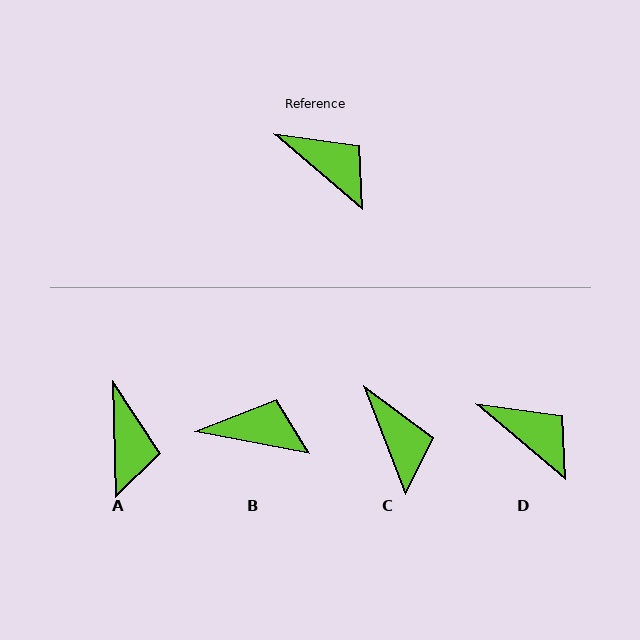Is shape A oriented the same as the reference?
No, it is off by about 48 degrees.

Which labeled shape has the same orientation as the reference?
D.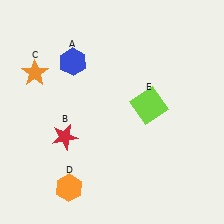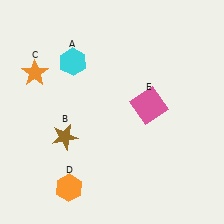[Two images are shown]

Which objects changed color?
A changed from blue to cyan. B changed from red to brown. E changed from lime to pink.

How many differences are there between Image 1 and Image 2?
There are 3 differences between the two images.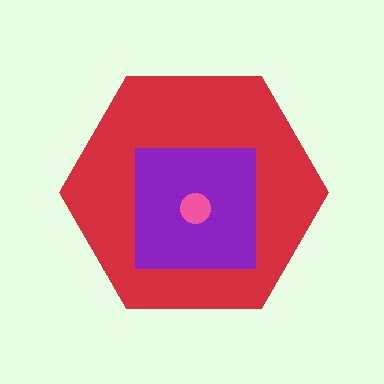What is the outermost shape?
The red hexagon.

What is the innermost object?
The pink circle.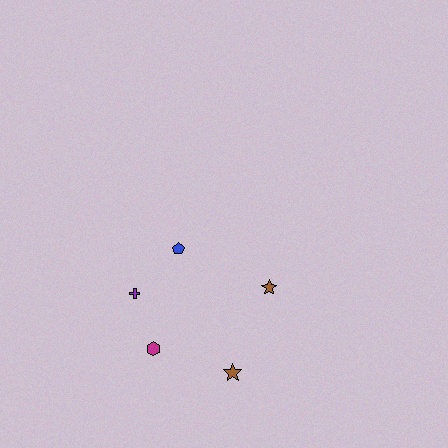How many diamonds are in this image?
There are no diamonds.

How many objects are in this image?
There are 5 objects.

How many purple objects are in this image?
There is 1 purple object.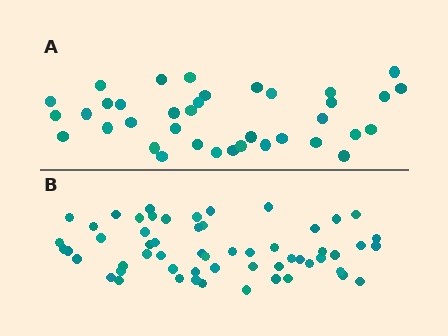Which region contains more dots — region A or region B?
Region B (the bottom region) has more dots.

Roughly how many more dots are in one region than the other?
Region B has approximately 20 more dots than region A.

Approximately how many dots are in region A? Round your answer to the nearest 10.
About 40 dots. (The exact count is 37, which rounds to 40.)